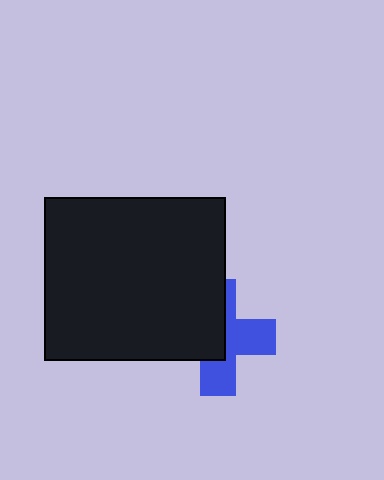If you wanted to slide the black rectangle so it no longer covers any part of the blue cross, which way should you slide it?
Slide it toward the upper-left — that is the most direct way to separate the two shapes.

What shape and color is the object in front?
The object in front is a black rectangle.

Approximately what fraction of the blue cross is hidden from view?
Roughly 51% of the blue cross is hidden behind the black rectangle.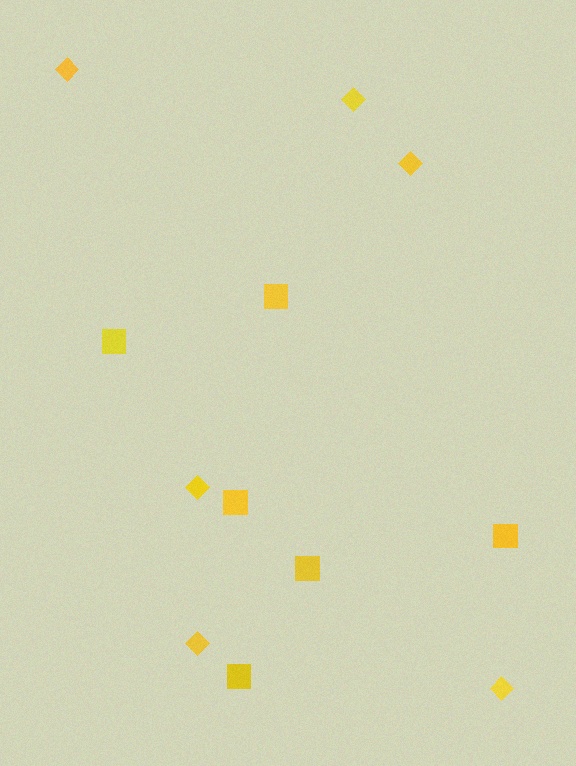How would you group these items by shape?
There are 2 groups: one group of squares (6) and one group of diamonds (6).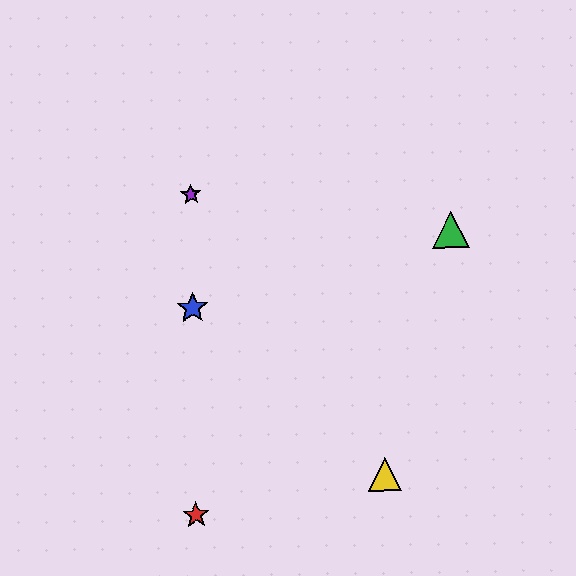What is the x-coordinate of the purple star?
The purple star is at x≈191.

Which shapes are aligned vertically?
The red star, the blue star, the purple star are aligned vertically.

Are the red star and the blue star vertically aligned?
Yes, both are at x≈196.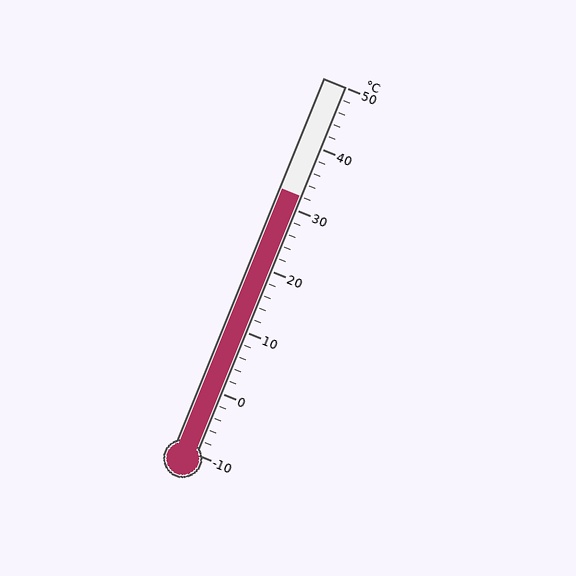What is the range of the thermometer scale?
The thermometer scale ranges from -10°C to 50°C.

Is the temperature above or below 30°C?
The temperature is above 30°C.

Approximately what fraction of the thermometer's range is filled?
The thermometer is filled to approximately 70% of its range.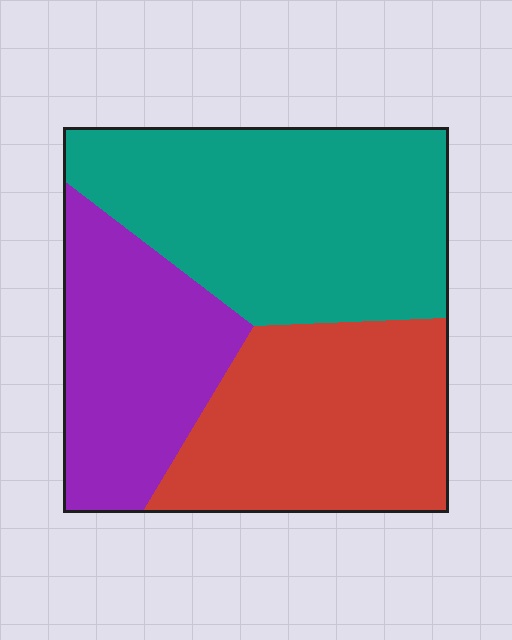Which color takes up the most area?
Teal, at roughly 40%.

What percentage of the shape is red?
Red covers about 30% of the shape.